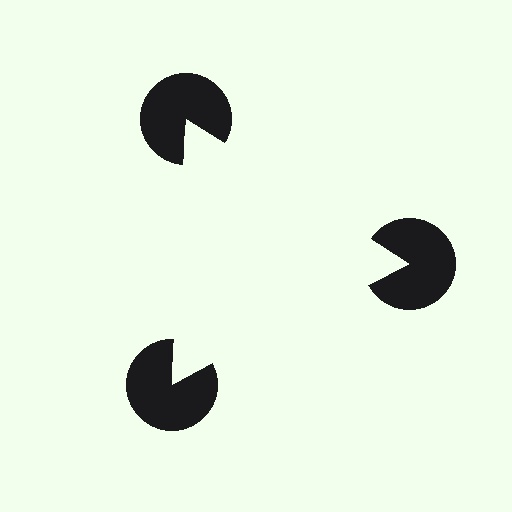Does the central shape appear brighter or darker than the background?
It typically appears slightly brighter than the background, even though no actual brightness change is drawn.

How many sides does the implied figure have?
3 sides.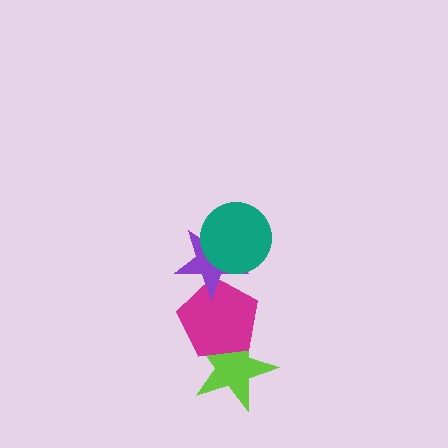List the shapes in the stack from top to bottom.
From top to bottom: the teal circle, the purple star, the magenta pentagon, the lime star.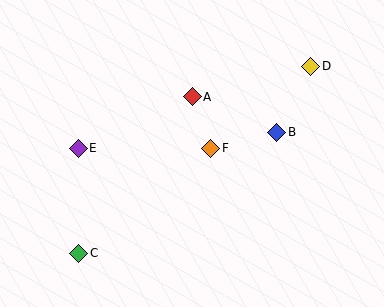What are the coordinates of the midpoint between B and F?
The midpoint between B and F is at (244, 140).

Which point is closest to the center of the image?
Point F at (211, 148) is closest to the center.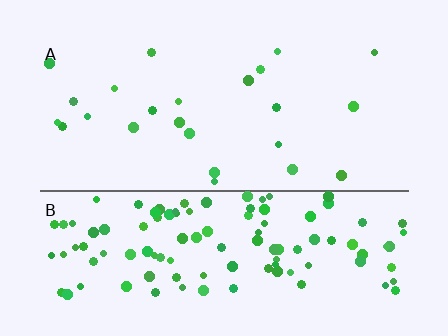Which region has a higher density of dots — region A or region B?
B (the bottom).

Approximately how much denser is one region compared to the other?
Approximately 5.1× — region B over region A.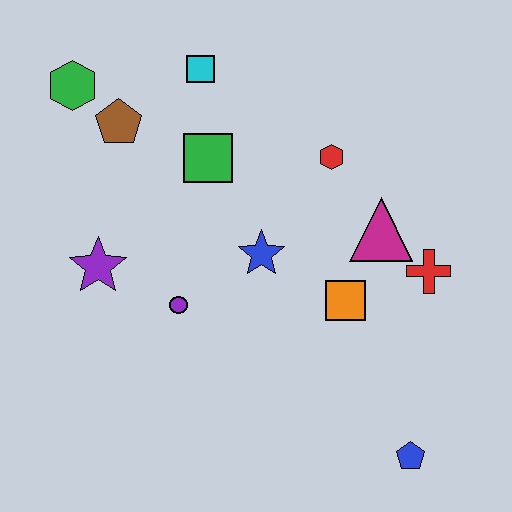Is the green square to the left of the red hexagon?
Yes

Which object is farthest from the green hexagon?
The blue pentagon is farthest from the green hexagon.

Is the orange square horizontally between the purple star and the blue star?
No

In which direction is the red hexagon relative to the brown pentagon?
The red hexagon is to the right of the brown pentagon.